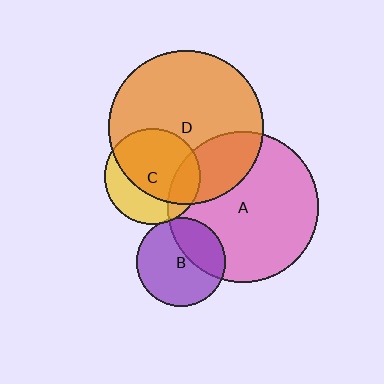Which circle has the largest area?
Circle D (orange).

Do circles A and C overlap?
Yes.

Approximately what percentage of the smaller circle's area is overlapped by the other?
Approximately 20%.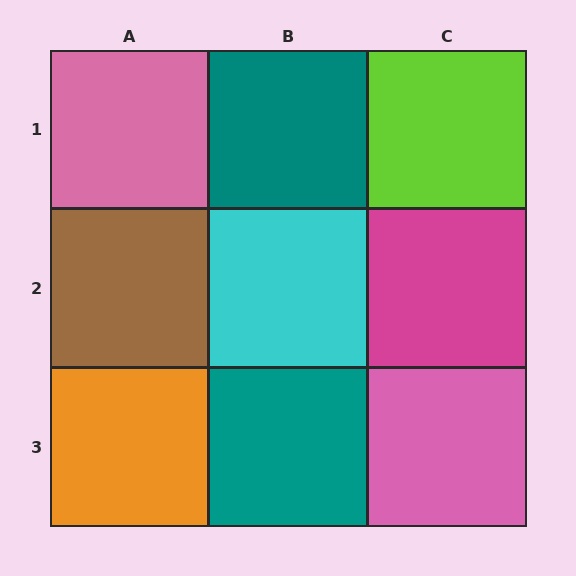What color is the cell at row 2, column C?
Magenta.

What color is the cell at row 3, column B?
Teal.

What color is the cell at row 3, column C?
Pink.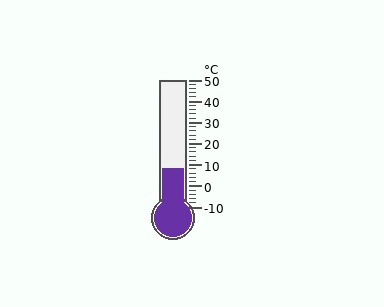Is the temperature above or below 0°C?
The temperature is above 0°C.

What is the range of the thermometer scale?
The thermometer scale ranges from -10°C to 50°C.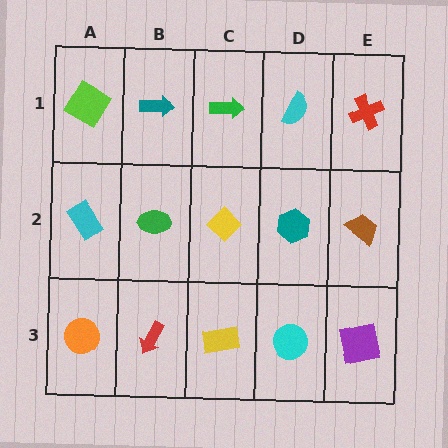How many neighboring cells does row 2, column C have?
4.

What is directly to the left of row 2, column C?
A green ellipse.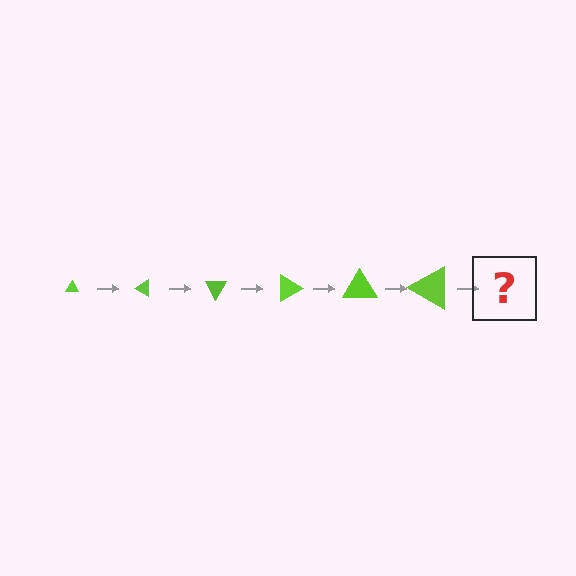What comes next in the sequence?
The next element should be a triangle, larger than the previous one and rotated 180 degrees from the start.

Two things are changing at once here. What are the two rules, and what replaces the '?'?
The two rules are that the triangle grows larger each step and it rotates 30 degrees each step. The '?' should be a triangle, larger than the previous one and rotated 180 degrees from the start.